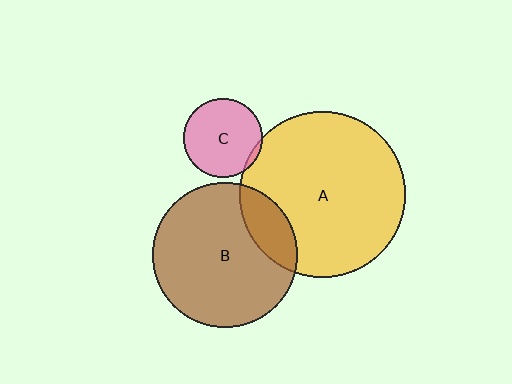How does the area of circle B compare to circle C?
Approximately 3.4 times.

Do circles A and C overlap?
Yes.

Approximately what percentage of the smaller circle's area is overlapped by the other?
Approximately 5%.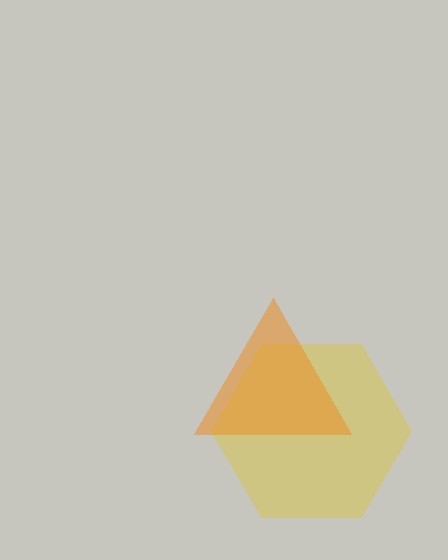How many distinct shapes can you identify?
There are 2 distinct shapes: a yellow hexagon, an orange triangle.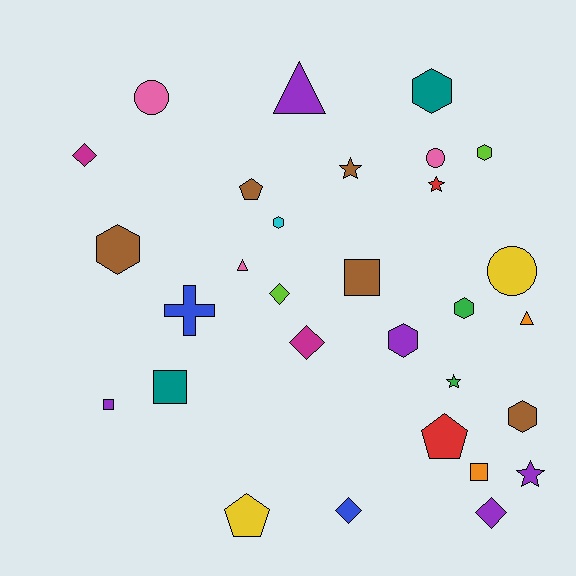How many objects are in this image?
There are 30 objects.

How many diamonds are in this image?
There are 5 diamonds.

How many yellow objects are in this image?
There are 2 yellow objects.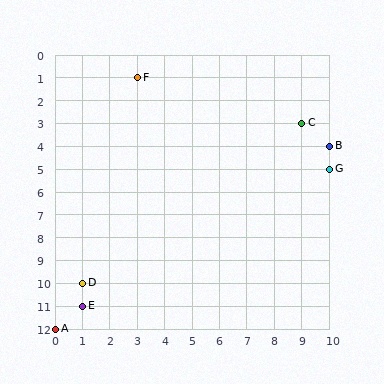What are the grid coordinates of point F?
Point F is at grid coordinates (3, 1).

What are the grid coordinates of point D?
Point D is at grid coordinates (1, 10).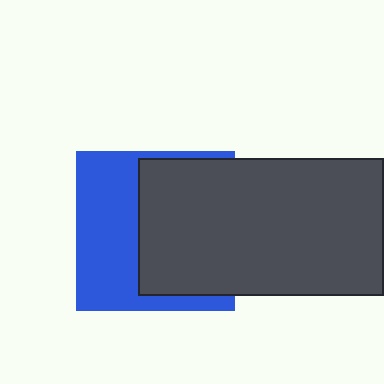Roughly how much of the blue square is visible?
About half of it is visible (roughly 47%).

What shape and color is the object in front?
The object in front is a dark gray rectangle.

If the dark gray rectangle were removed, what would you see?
You would see the complete blue square.